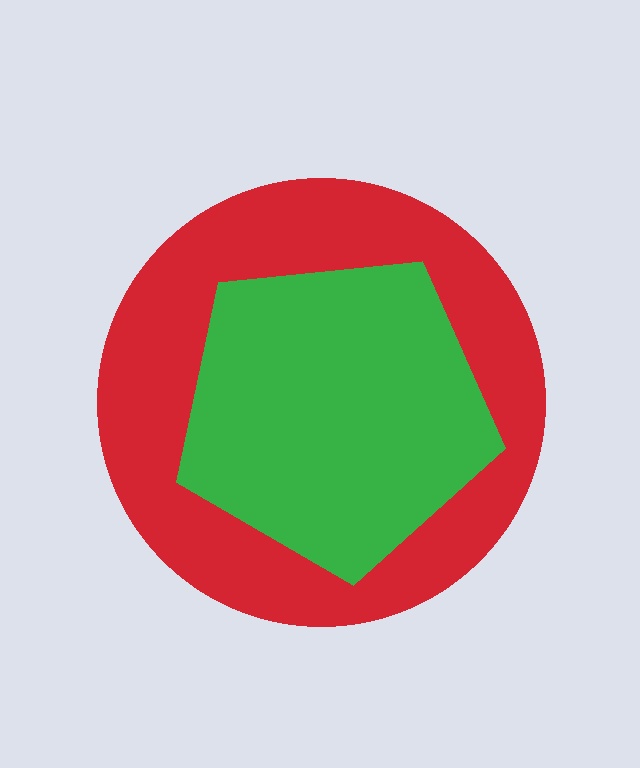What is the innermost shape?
The green pentagon.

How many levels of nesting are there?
2.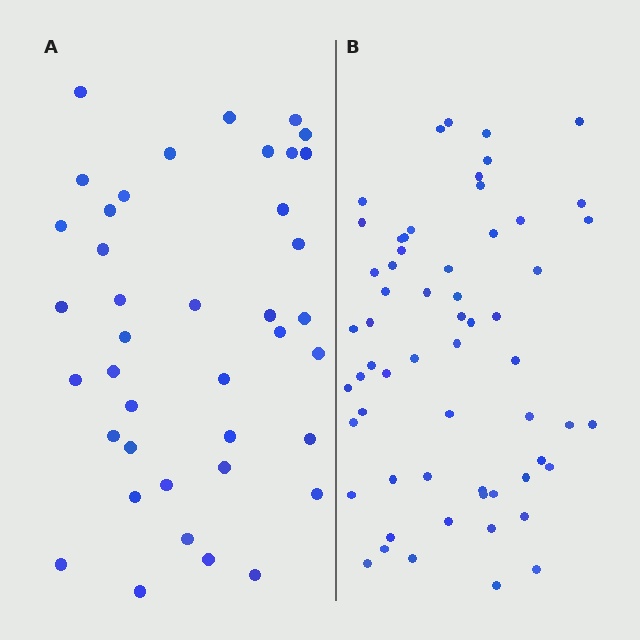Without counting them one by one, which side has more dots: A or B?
Region B (the right region) has more dots.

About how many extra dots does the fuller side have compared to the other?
Region B has approximately 20 more dots than region A.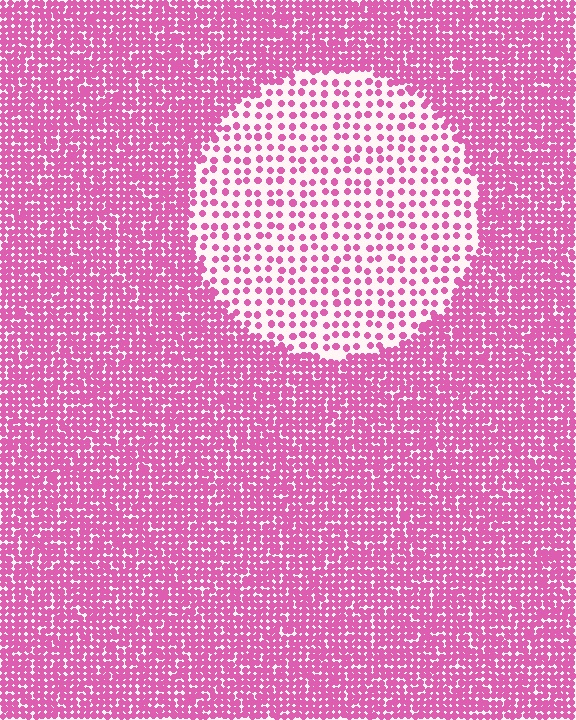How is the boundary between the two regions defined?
The boundary is defined by a change in element density (approximately 2.8x ratio). All elements are the same color, size, and shape.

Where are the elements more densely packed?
The elements are more densely packed outside the circle boundary.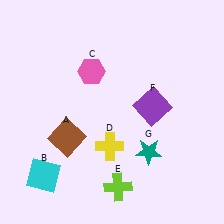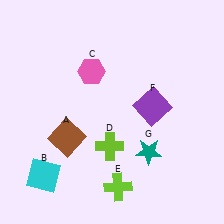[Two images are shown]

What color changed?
The cross (D) changed from yellow in Image 1 to lime in Image 2.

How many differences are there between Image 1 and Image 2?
There is 1 difference between the two images.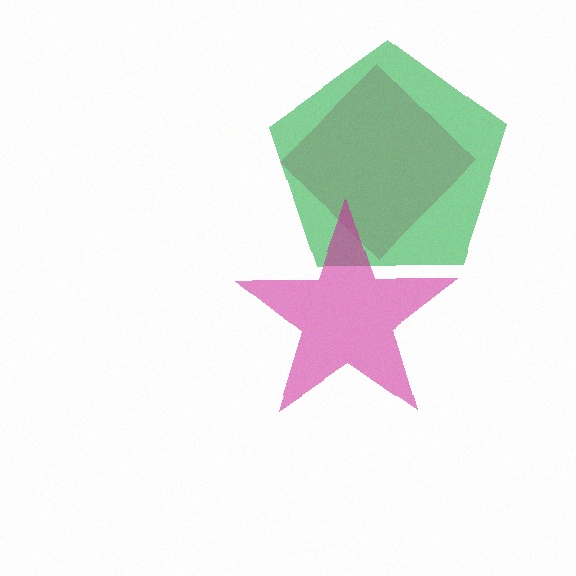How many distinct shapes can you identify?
There are 3 distinct shapes: a pink diamond, a green pentagon, a magenta star.